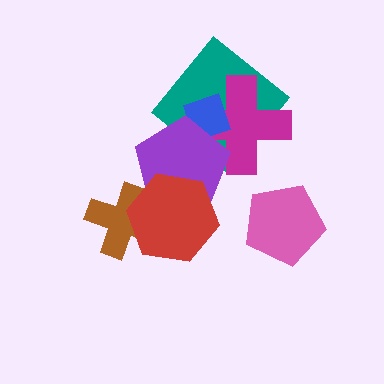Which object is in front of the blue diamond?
The purple pentagon is in front of the blue diamond.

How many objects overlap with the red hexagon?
2 objects overlap with the red hexagon.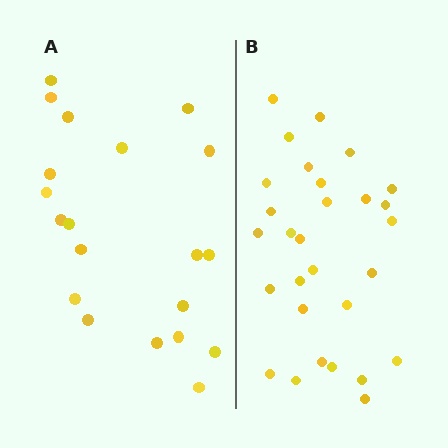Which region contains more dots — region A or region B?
Region B (the right region) has more dots.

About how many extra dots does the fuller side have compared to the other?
Region B has roughly 8 or so more dots than region A.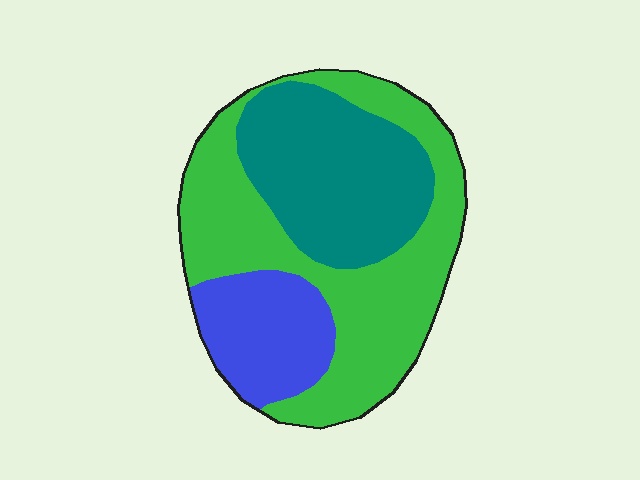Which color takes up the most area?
Green, at roughly 50%.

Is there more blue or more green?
Green.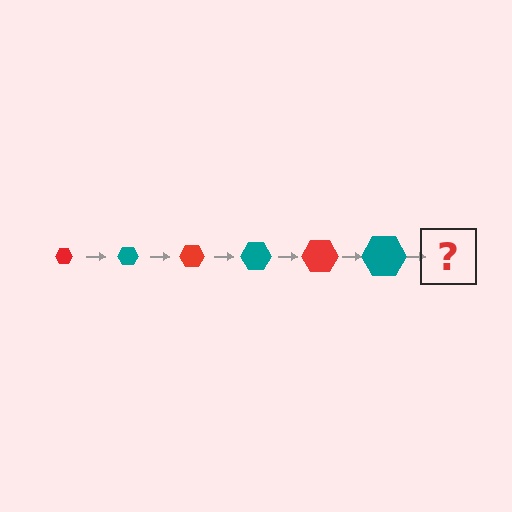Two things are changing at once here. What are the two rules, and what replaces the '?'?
The two rules are that the hexagon grows larger each step and the color cycles through red and teal. The '?' should be a red hexagon, larger than the previous one.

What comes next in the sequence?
The next element should be a red hexagon, larger than the previous one.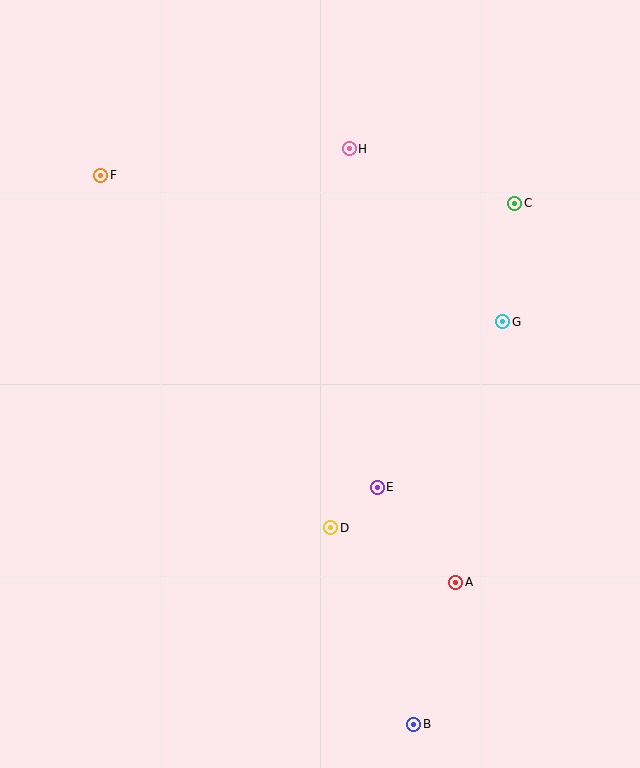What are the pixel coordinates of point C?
Point C is at (515, 203).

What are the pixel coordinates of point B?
Point B is at (414, 724).